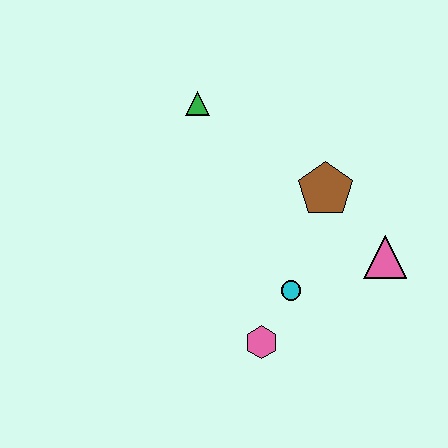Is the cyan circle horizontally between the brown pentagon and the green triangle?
Yes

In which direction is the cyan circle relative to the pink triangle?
The cyan circle is to the left of the pink triangle.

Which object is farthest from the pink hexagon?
The green triangle is farthest from the pink hexagon.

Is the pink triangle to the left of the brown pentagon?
No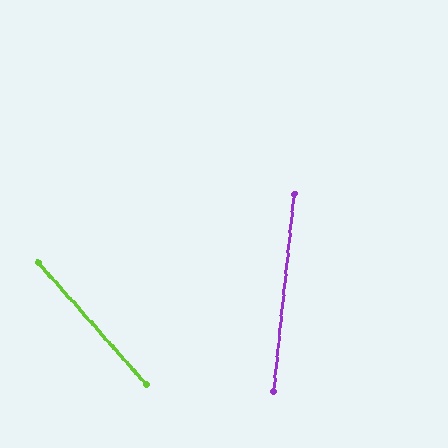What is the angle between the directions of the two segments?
Approximately 48 degrees.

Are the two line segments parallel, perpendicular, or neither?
Neither parallel nor perpendicular — they differ by about 48°.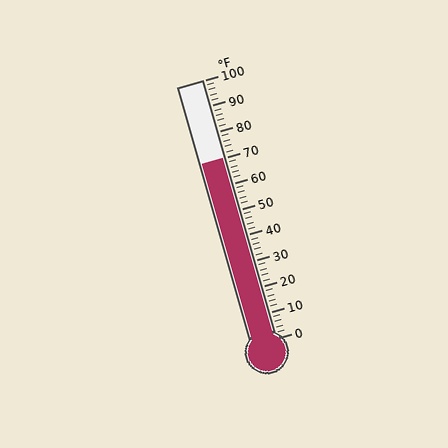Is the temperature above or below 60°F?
The temperature is above 60°F.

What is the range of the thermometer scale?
The thermometer scale ranges from 0°F to 100°F.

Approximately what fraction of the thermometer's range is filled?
The thermometer is filled to approximately 70% of its range.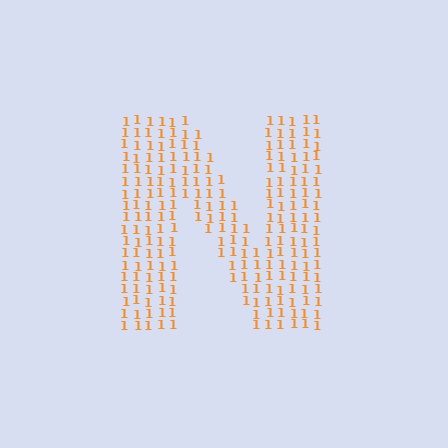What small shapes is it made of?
It is made of small digit 1's.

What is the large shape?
The large shape is the letter N.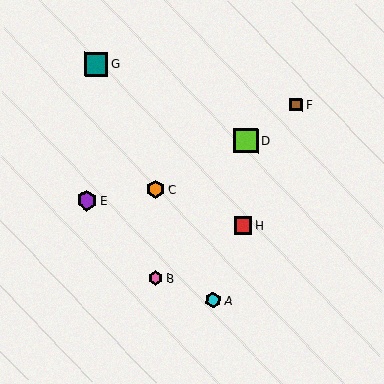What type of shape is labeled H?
Shape H is a red square.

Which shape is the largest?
The lime square (labeled D) is the largest.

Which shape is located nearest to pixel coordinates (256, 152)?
The lime square (labeled D) at (246, 141) is nearest to that location.